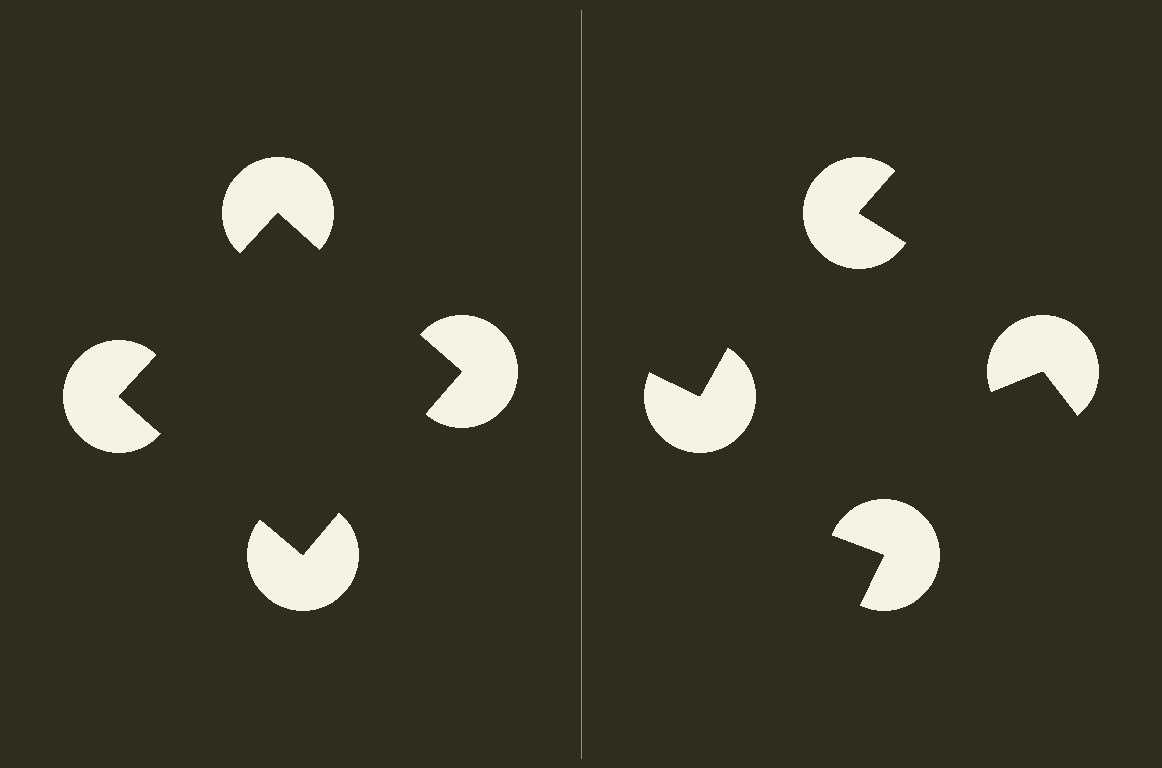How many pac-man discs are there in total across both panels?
8 — 4 on each side.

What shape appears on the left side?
An illusory square.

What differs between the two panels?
The pac-man discs are positioned identically on both sides; only the wedge orientations differ. On the left they align to a square; on the right they are misaligned.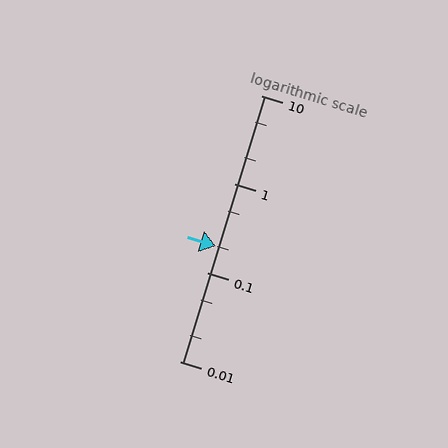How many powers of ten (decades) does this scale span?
The scale spans 3 decades, from 0.01 to 10.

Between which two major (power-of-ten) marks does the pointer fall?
The pointer is between 0.1 and 1.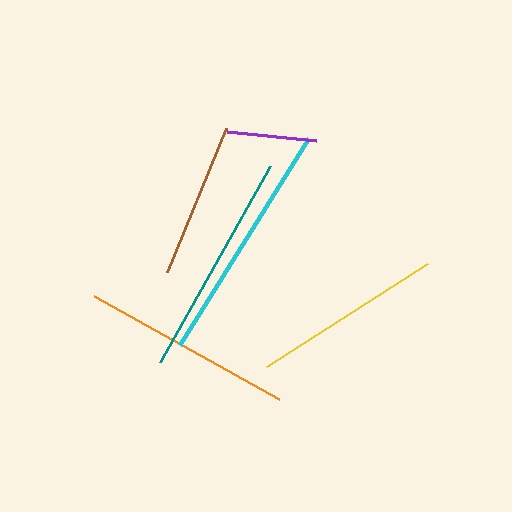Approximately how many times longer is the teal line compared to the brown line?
The teal line is approximately 1.4 times the length of the brown line.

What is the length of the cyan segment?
The cyan segment is approximately 244 pixels long.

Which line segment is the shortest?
The purple line is the shortest at approximately 90 pixels.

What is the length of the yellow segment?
The yellow segment is approximately 192 pixels long.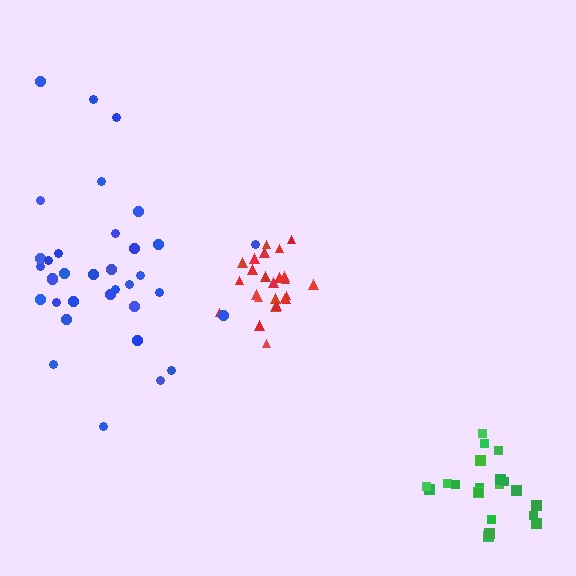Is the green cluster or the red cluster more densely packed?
Red.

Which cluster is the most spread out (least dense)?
Blue.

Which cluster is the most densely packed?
Red.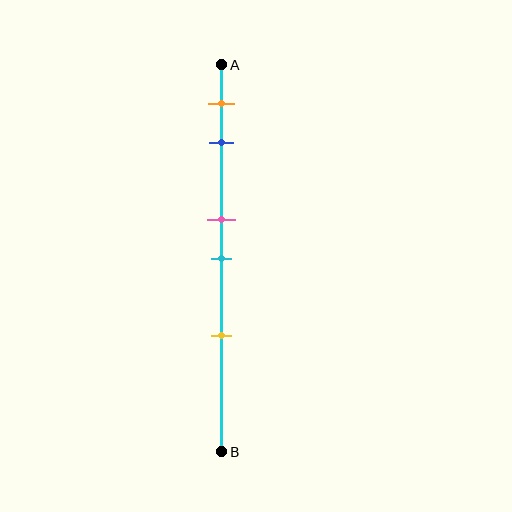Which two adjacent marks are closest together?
The pink and cyan marks are the closest adjacent pair.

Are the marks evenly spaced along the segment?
No, the marks are not evenly spaced.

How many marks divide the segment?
There are 5 marks dividing the segment.